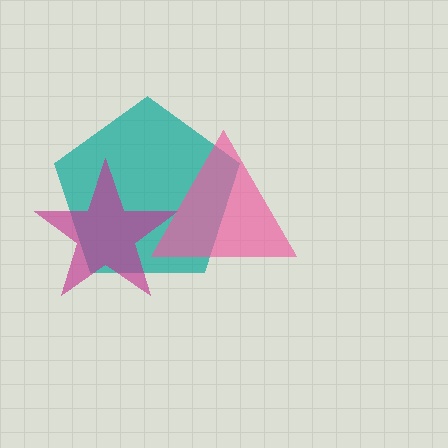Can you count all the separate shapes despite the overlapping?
Yes, there are 3 separate shapes.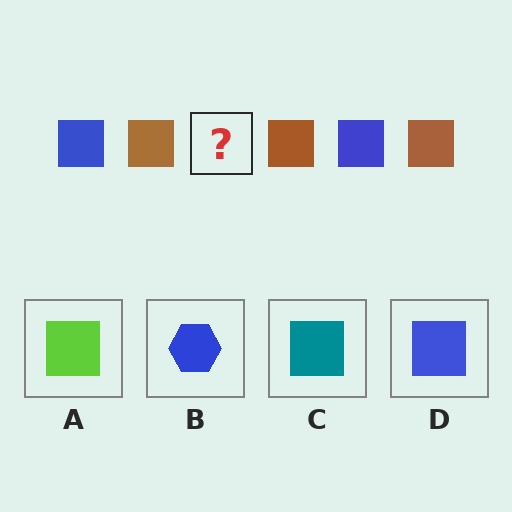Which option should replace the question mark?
Option D.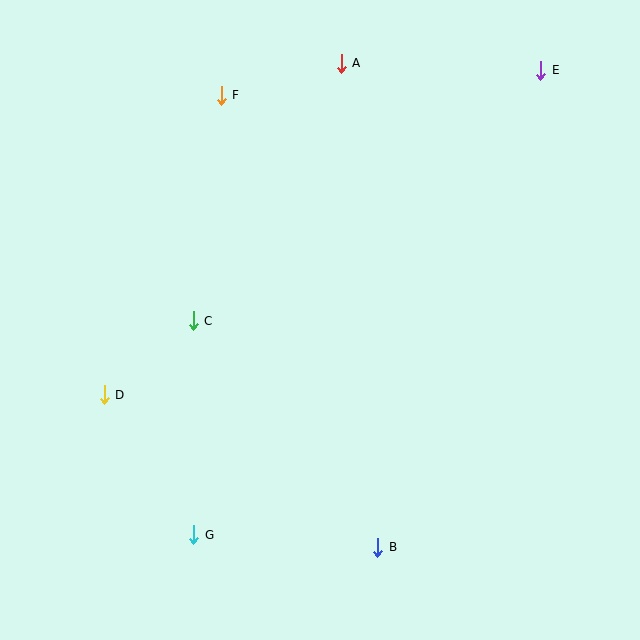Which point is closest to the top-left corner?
Point F is closest to the top-left corner.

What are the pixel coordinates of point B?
Point B is at (378, 547).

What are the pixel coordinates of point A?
Point A is at (341, 63).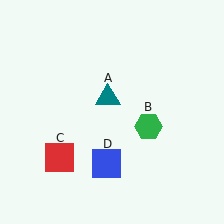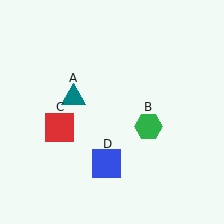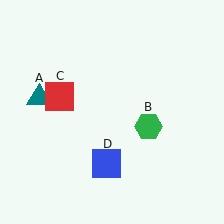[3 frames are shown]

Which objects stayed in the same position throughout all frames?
Green hexagon (object B) and blue square (object D) remained stationary.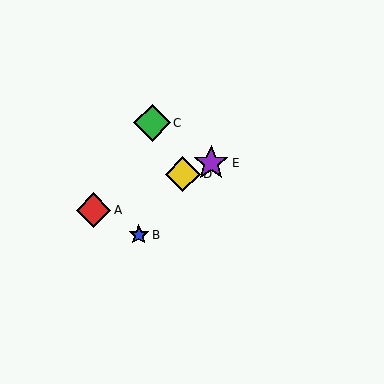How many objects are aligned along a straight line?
3 objects (A, D, E) are aligned along a straight line.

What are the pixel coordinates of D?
Object D is at (183, 174).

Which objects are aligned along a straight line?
Objects A, D, E are aligned along a straight line.